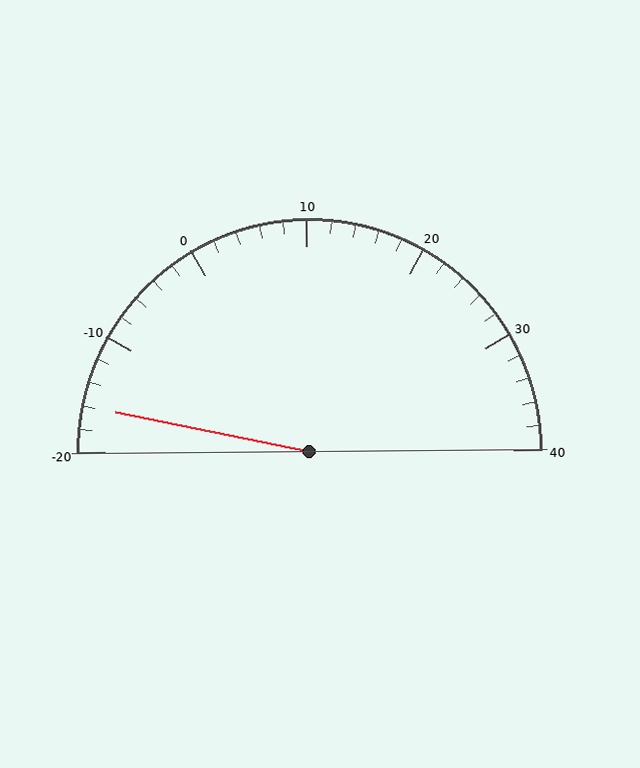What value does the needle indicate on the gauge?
The needle indicates approximately -16.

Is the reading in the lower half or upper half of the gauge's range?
The reading is in the lower half of the range (-20 to 40).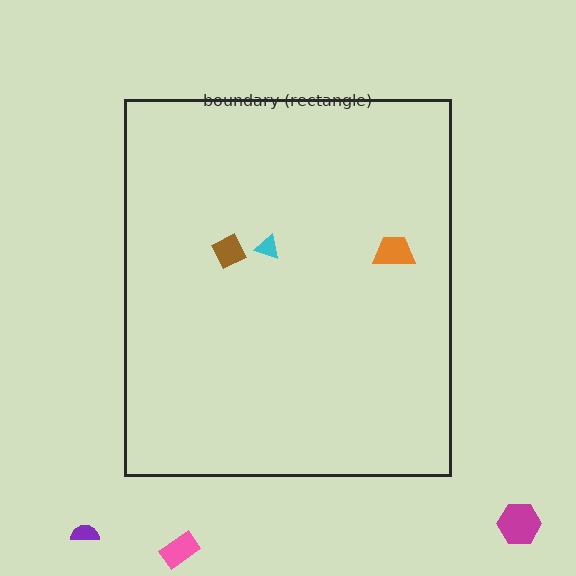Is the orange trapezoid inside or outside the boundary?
Inside.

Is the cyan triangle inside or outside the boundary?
Inside.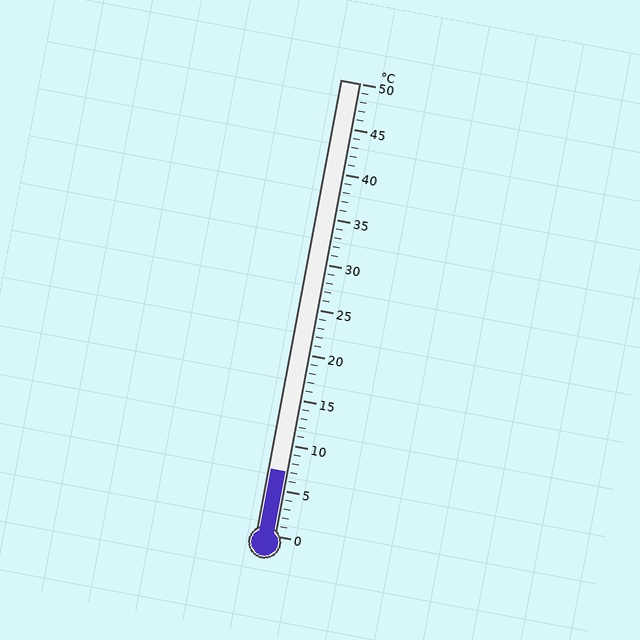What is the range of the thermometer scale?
The thermometer scale ranges from 0°C to 50°C.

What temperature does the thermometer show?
The thermometer shows approximately 7°C.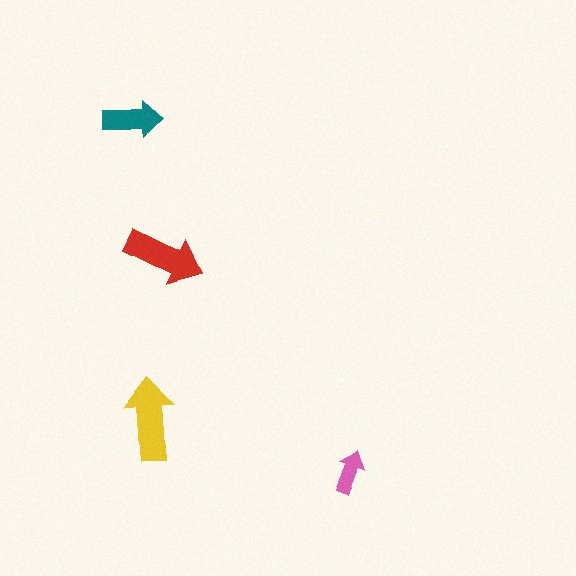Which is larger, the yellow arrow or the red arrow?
The yellow one.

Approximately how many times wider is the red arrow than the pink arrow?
About 2 times wider.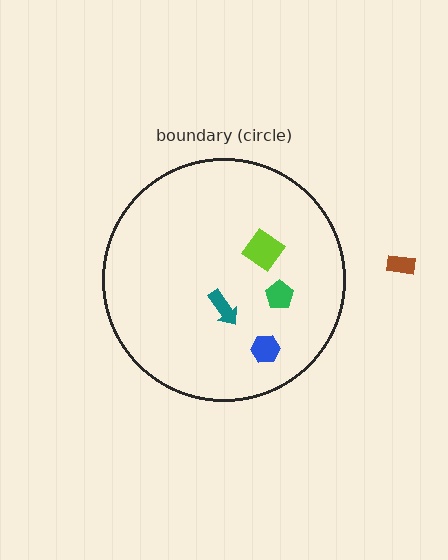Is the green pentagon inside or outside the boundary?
Inside.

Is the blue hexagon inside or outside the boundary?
Inside.